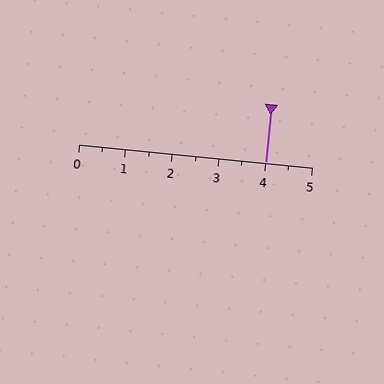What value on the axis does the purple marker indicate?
The marker indicates approximately 4.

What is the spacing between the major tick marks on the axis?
The major ticks are spaced 1 apart.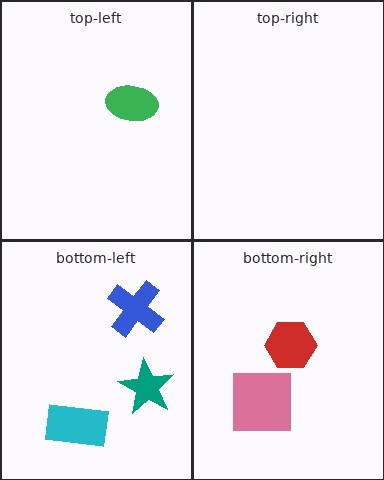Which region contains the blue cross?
The bottom-left region.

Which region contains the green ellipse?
The top-left region.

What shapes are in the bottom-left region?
The cyan rectangle, the teal star, the blue cross.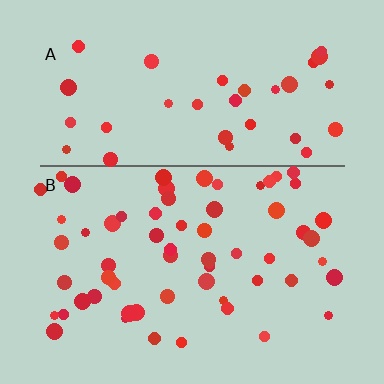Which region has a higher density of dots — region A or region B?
B (the bottom).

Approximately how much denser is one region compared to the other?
Approximately 1.7× — region B over region A.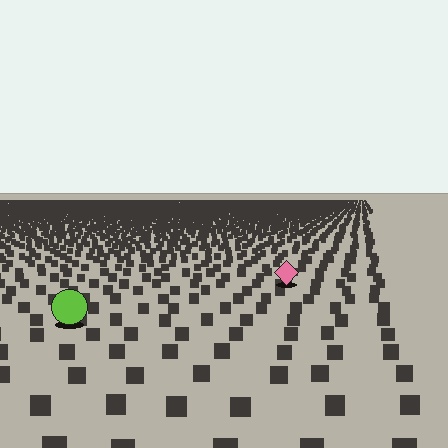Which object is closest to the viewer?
The lime circle is closest. The texture marks near it are larger and more spread out.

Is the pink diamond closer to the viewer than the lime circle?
No. The lime circle is closer — you can tell from the texture gradient: the ground texture is coarser near it.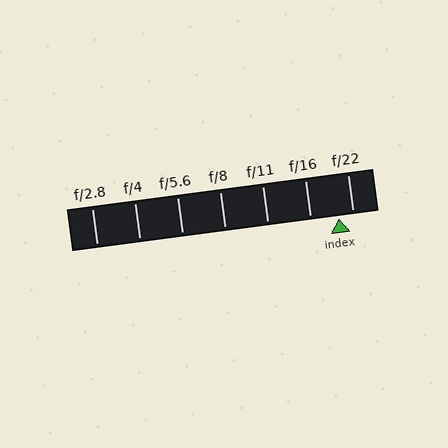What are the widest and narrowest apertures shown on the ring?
The widest aperture shown is f/2.8 and the narrowest is f/22.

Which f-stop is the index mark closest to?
The index mark is closest to f/22.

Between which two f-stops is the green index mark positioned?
The index mark is between f/16 and f/22.